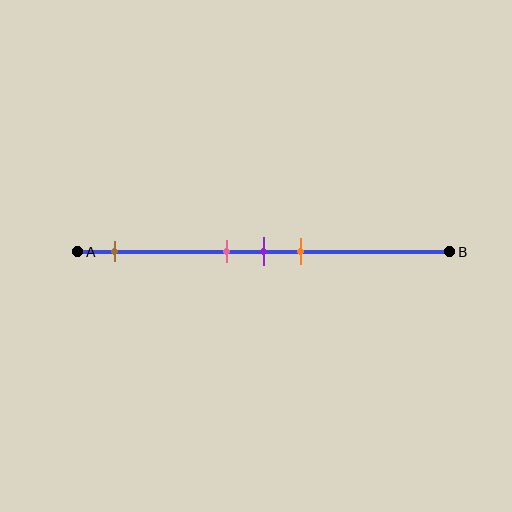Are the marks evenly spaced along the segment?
No, the marks are not evenly spaced.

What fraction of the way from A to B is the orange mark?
The orange mark is approximately 60% (0.6) of the way from A to B.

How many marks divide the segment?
There are 4 marks dividing the segment.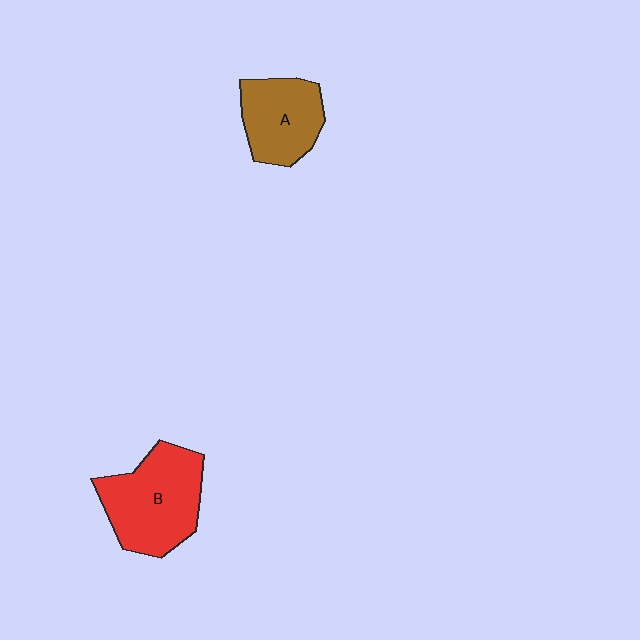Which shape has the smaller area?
Shape A (brown).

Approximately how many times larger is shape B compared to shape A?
Approximately 1.4 times.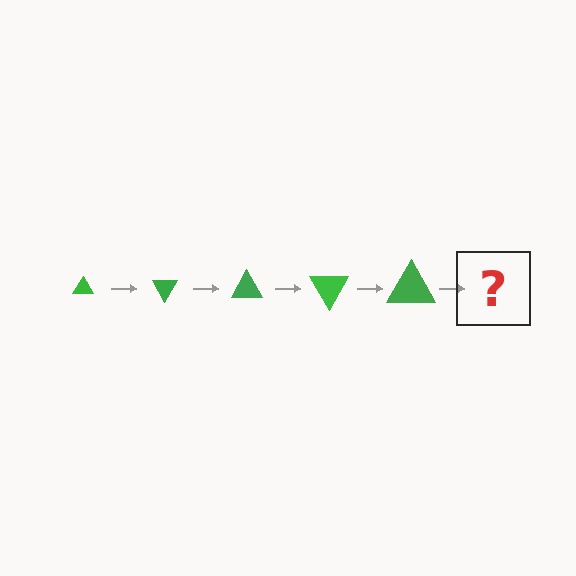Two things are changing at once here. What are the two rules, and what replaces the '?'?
The two rules are that the triangle grows larger each step and it rotates 60 degrees each step. The '?' should be a triangle, larger than the previous one and rotated 300 degrees from the start.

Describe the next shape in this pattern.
It should be a triangle, larger than the previous one and rotated 300 degrees from the start.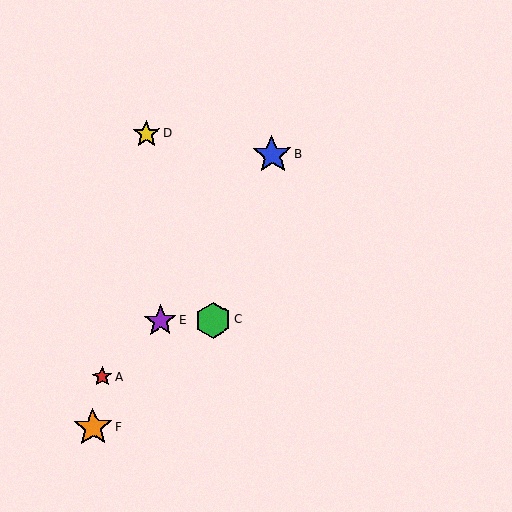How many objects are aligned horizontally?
2 objects (C, E) are aligned horizontally.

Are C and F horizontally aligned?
No, C is at y≈320 and F is at y≈427.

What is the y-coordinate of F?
Object F is at y≈427.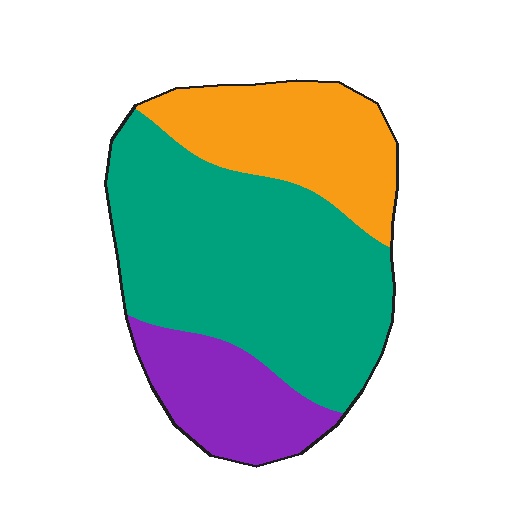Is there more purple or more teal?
Teal.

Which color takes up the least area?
Purple, at roughly 20%.